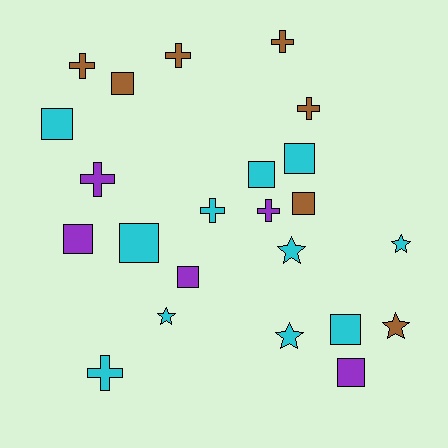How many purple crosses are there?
There are 2 purple crosses.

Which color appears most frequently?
Cyan, with 11 objects.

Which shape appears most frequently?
Square, with 10 objects.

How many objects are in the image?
There are 23 objects.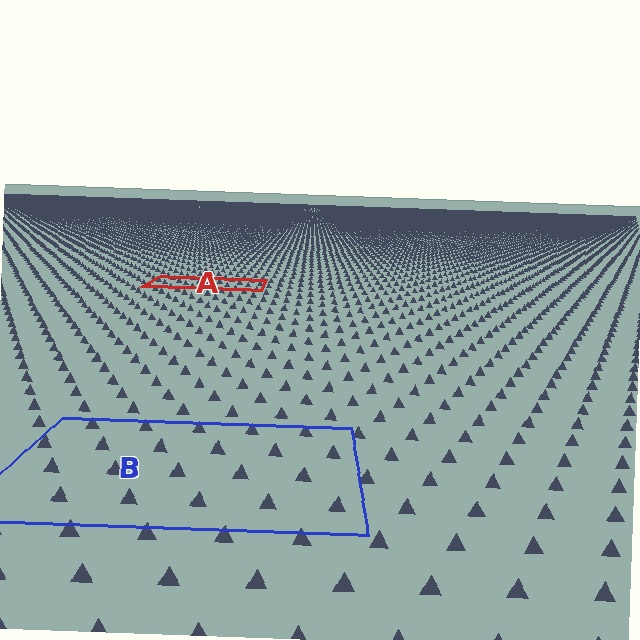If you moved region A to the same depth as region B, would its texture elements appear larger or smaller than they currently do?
They would appear larger. At a closer depth, the same texture elements are projected at a bigger on-screen size.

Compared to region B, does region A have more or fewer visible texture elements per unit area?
Region A has more texture elements per unit area — they are packed more densely because it is farther away.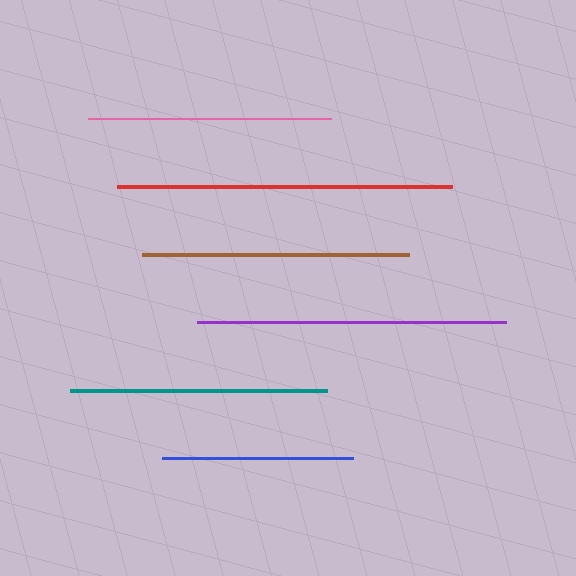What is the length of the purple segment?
The purple segment is approximately 309 pixels long.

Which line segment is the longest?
The red line is the longest at approximately 335 pixels.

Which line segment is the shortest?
The blue line is the shortest at approximately 191 pixels.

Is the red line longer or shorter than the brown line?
The red line is longer than the brown line.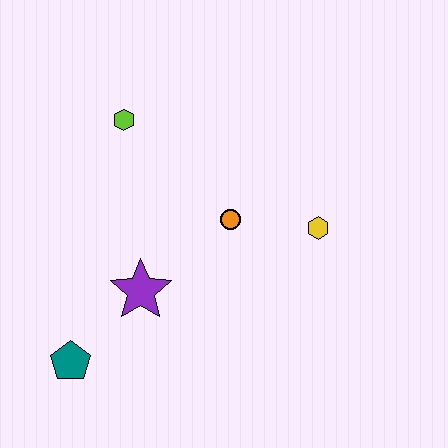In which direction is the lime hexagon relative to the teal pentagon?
The lime hexagon is above the teal pentagon.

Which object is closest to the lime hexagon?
The orange circle is closest to the lime hexagon.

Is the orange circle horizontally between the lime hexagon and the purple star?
No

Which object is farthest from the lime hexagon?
The teal pentagon is farthest from the lime hexagon.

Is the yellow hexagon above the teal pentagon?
Yes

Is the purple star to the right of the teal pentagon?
Yes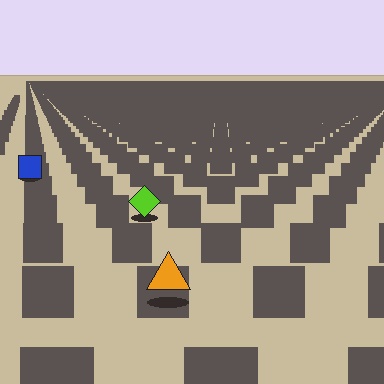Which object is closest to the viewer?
The orange triangle is closest. The texture marks near it are larger and more spread out.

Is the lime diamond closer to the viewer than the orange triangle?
No. The orange triangle is closer — you can tell from the texture gradient: the ground texture is coarser near it.